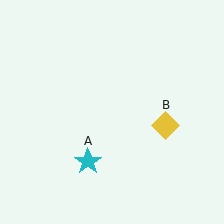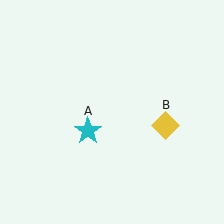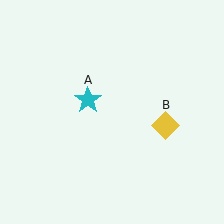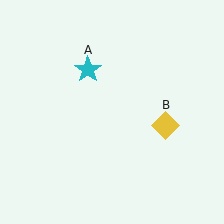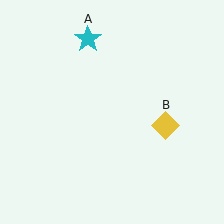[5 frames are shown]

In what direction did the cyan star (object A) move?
The cyan star (object A) moved up.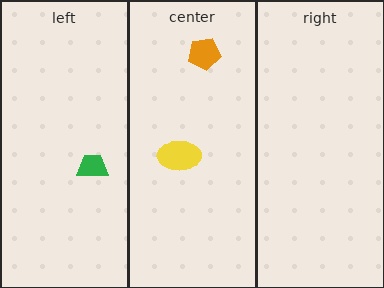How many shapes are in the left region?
1.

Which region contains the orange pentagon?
The center region.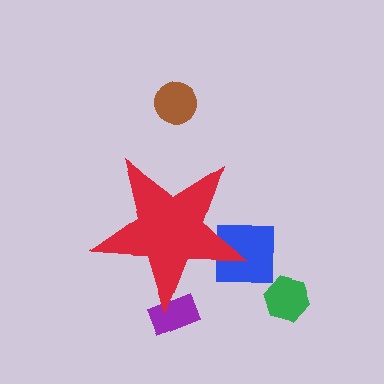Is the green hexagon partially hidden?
No, the green hexagon is fully visible.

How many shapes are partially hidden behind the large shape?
2 shapes are partially hidden.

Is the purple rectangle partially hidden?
Yes, the purple rectangle is partially hidden behind the red star.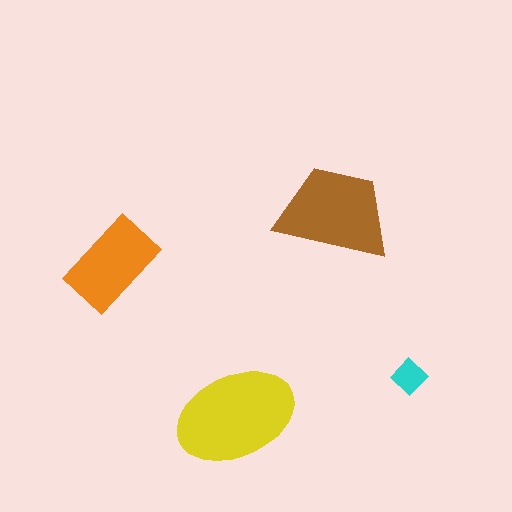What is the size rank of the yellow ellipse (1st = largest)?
1st.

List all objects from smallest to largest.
The cyan diamond, the orange rectangle, the brown trapezoid, the yellow ellipse.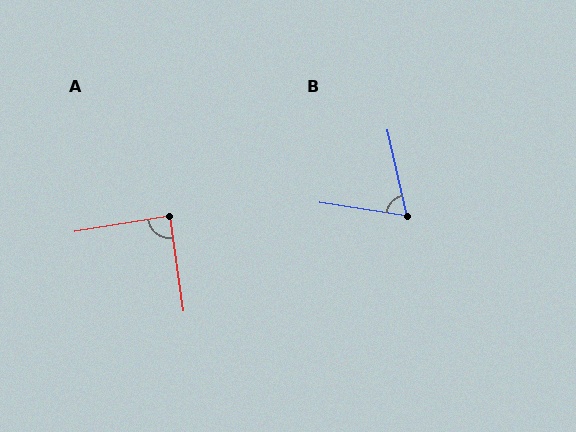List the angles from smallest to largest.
B (68°), A (89°).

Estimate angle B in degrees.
Approximately 68 degrees.